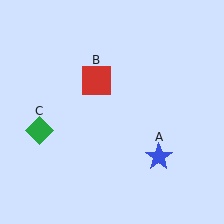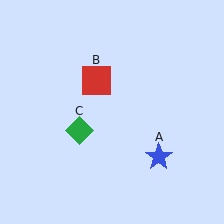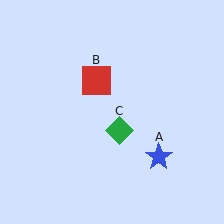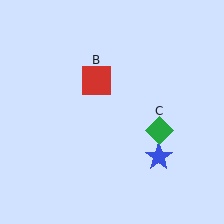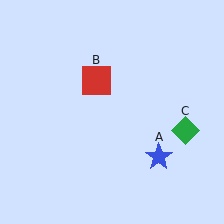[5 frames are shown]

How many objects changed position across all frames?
1 object changed position: green diamond (object C).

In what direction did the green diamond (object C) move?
The green diamond (object C) moved right.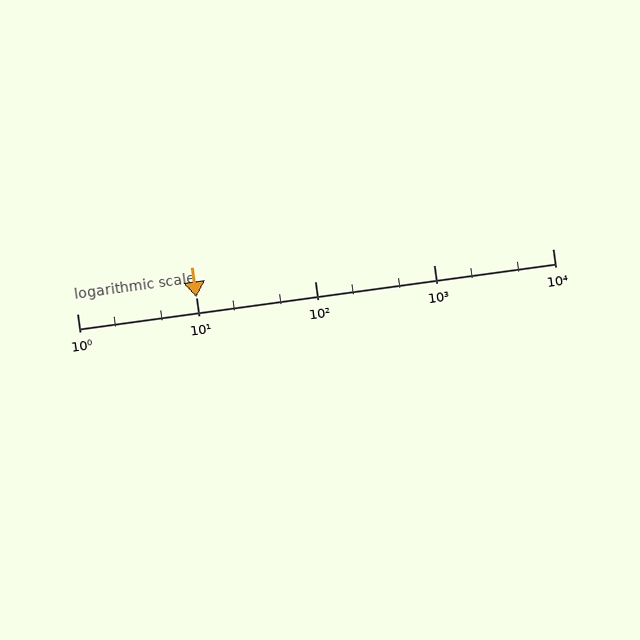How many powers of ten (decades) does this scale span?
The scale spans 4 decades, from 1 to 10000.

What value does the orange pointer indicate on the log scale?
The pointer indicates approximately 10.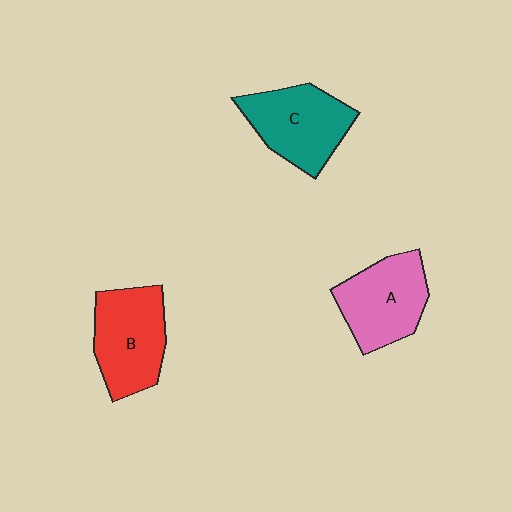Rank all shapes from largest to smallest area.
From largest to smallest: B (red), C (teal), A (pink).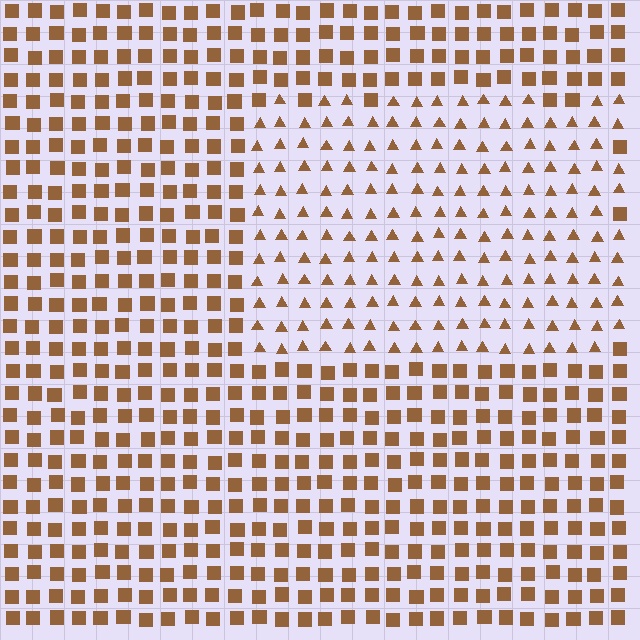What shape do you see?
I see a rectangle.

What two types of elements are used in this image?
The image uses triangles inside the rectangle region and squares outside it.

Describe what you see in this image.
The image is filled with small brown elements arranged in a uniform grid. A rectangle-shaped region contains triangles, while the surrounding area contains squares. The boundary is defined purely by the change in element shape.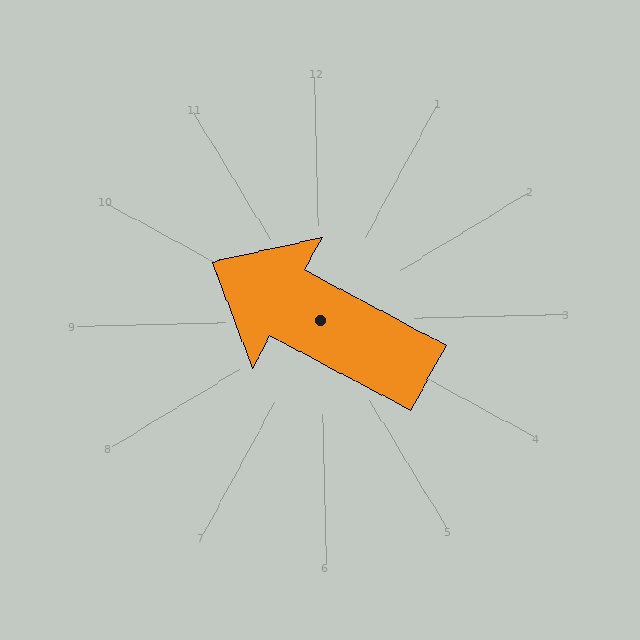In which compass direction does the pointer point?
Northwest.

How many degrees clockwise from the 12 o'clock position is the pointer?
Approximately 299 degrees.